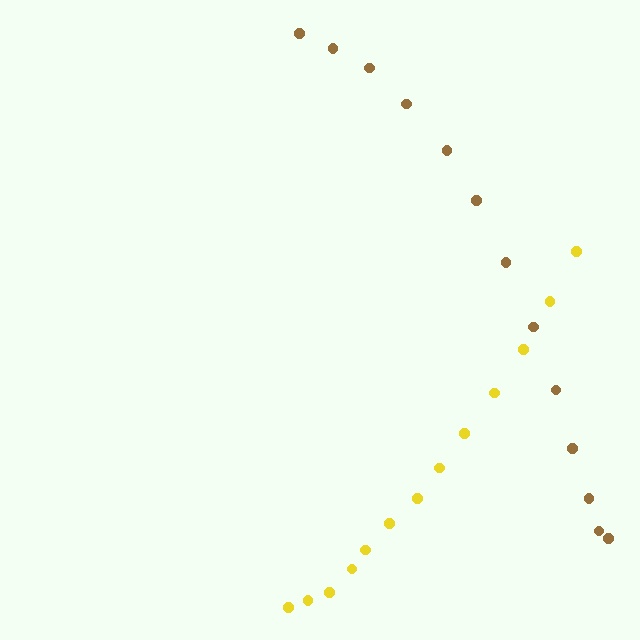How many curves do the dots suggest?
There are 2 distinct paths.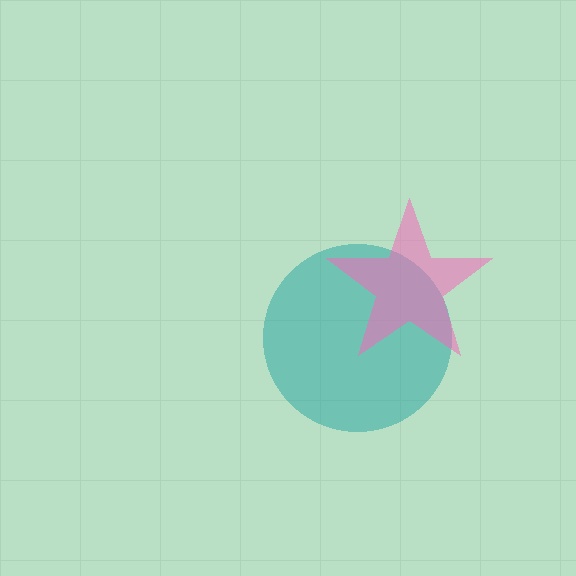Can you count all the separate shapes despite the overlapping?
Yes, there are 2 separate shapes.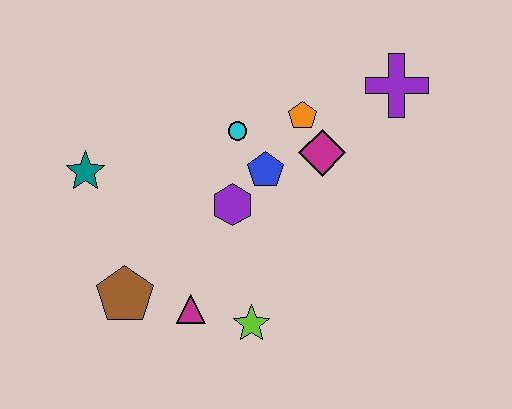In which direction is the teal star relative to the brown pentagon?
The teal star is above the brown pentagon.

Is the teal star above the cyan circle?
No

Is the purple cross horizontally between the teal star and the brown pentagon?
No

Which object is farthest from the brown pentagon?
The purple cross is farthest from the brown pentagon.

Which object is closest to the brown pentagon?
The magenta triangle is closest to the brown pentagon.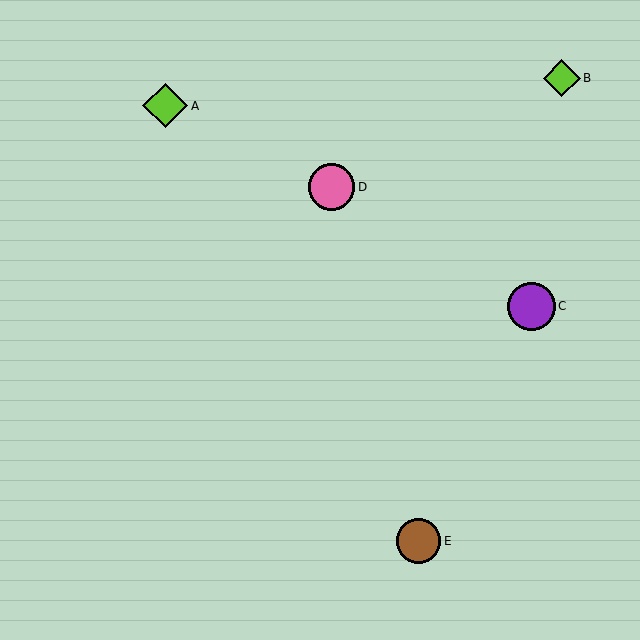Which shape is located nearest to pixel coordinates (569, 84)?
The lime diamond (labeled B) at (562, 78) is nearest to that location.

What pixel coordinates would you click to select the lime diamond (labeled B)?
Click at (562, 78) to select the lime diamond B.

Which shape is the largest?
The purple circle (labeled C) is the largest.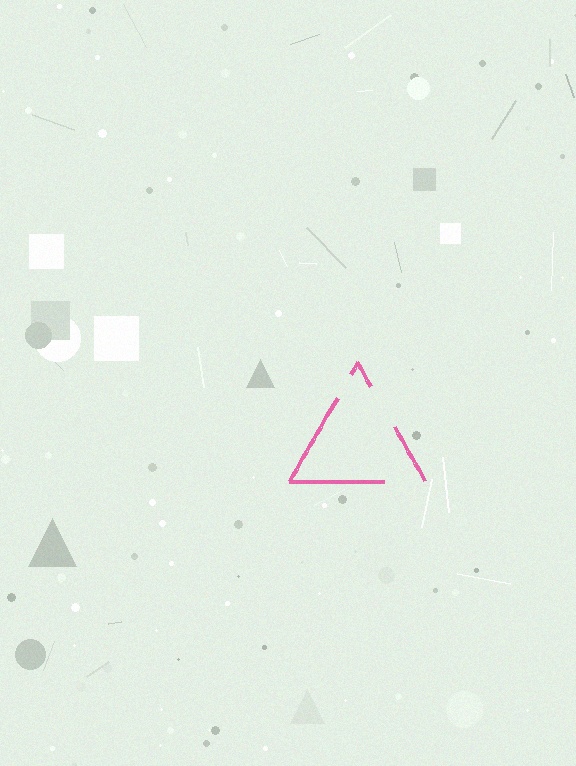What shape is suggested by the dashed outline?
The dashed outline suggests a triangle.